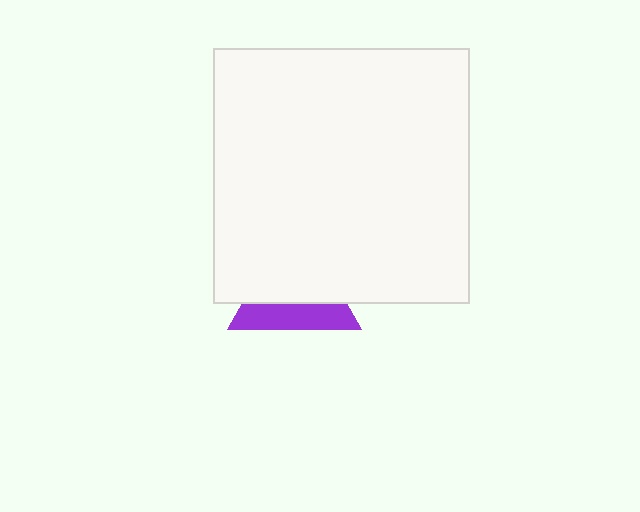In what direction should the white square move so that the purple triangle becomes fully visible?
The white square should move up. That is the shortest direction to clear the overlap and leave the purple triangle fully visible.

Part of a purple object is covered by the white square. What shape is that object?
It is a triangle.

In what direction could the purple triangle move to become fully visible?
The purple triangle could move down. That would shift it out from behind the white square entirely.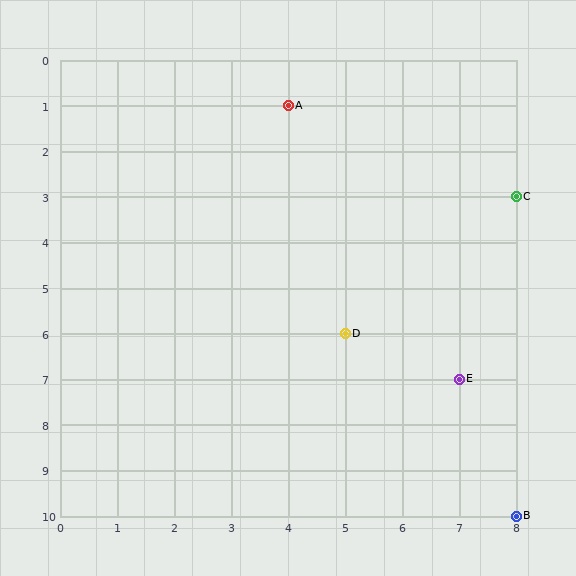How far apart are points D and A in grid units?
Points D and A are 1 column and 5 rows apart (about 5.1 grid units diagonally).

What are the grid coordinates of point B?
Point B is at grid coordinates (8, 10).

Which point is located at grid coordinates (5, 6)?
Point D is at (5, 6).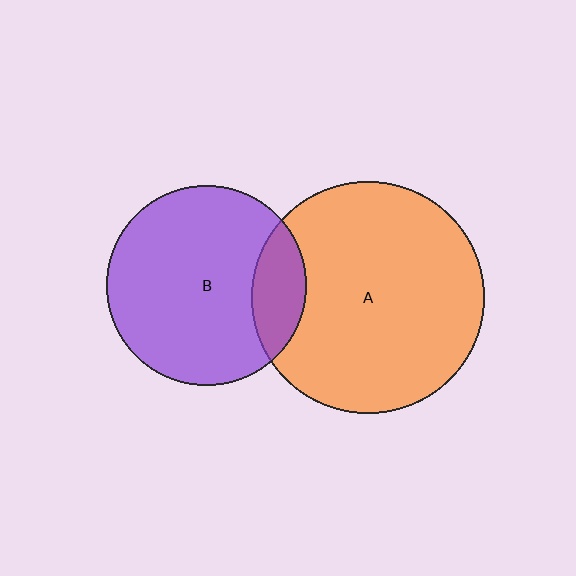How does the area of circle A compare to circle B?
Approximately 1.4 times.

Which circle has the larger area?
Circle A (orange).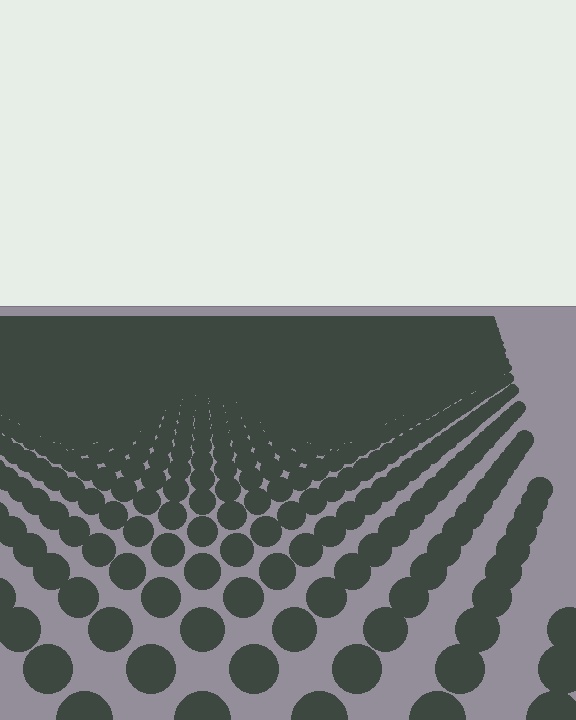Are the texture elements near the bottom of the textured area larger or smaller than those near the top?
Larger. Near the bottom, elements are closer to the viewer and appear at a bigger on-screen size.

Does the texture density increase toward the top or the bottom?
Density increases toward the top.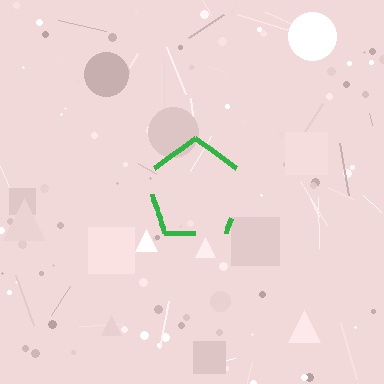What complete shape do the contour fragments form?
The contour fragments form a pentagon.